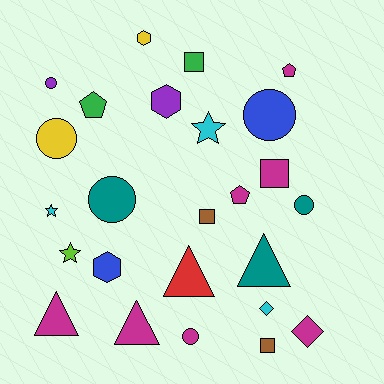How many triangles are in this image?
There are 4 triangles.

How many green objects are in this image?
There are 2 green objects.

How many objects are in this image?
There are 25 objects.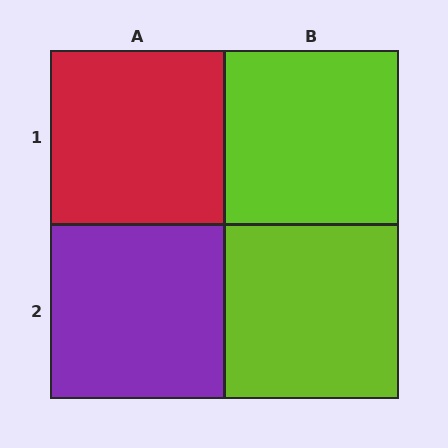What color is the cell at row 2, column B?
Lime.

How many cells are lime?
2 cells are lime.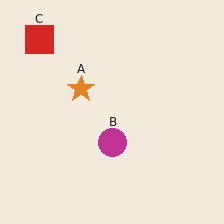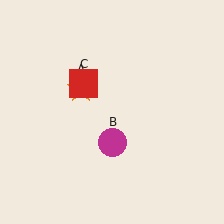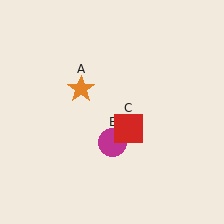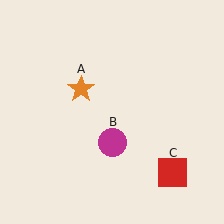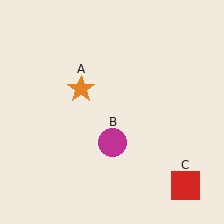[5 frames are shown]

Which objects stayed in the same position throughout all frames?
Orange star (object A) and magenta circle (object B) remained stationary.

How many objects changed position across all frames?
1 object changed position: red square (object C).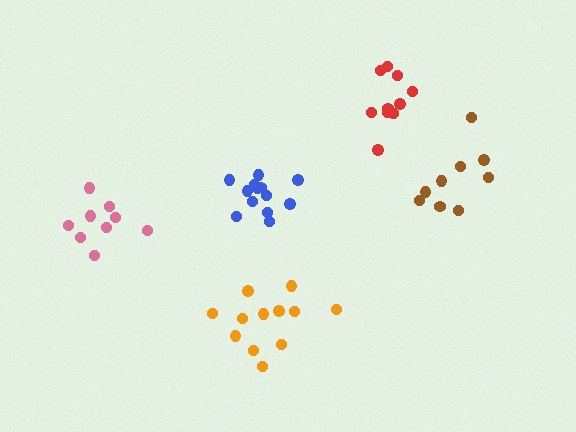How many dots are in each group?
Group 1: 10 dots, Group 2: 9 dots, Group 3: 9 dots, Group 4: 12 dots, Group 5: 13 dots (53 total).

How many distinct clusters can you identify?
There are 5 distinct clusters.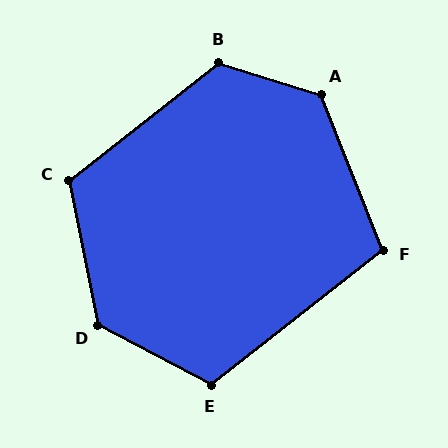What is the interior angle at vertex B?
Approximately 124 degrees (obtuse).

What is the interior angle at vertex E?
Approximately 114 degrees (obtuse).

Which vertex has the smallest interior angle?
F, at approximately 106 degrees.